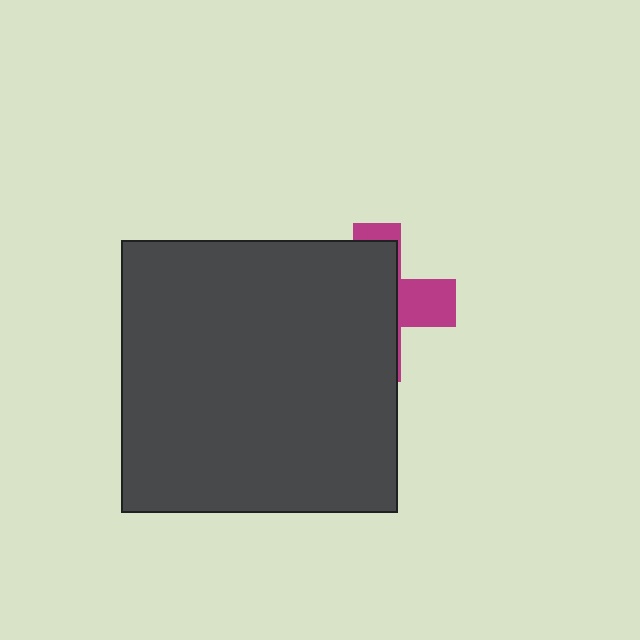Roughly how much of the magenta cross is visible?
A small part of it is visible (roughly 31%).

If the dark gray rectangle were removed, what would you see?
You would see the complete magenta cross.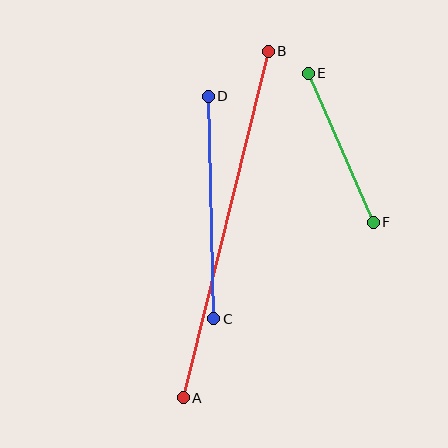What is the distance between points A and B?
The distance is approximately 357 pixels.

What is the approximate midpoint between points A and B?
The midpoint is at approximately (226, 225) pixels.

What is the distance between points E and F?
The distance is approximately 163 pixels.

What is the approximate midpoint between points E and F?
The midpoint is at approximately (341, 148) pixels.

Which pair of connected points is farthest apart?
Points A and B are farthest apart.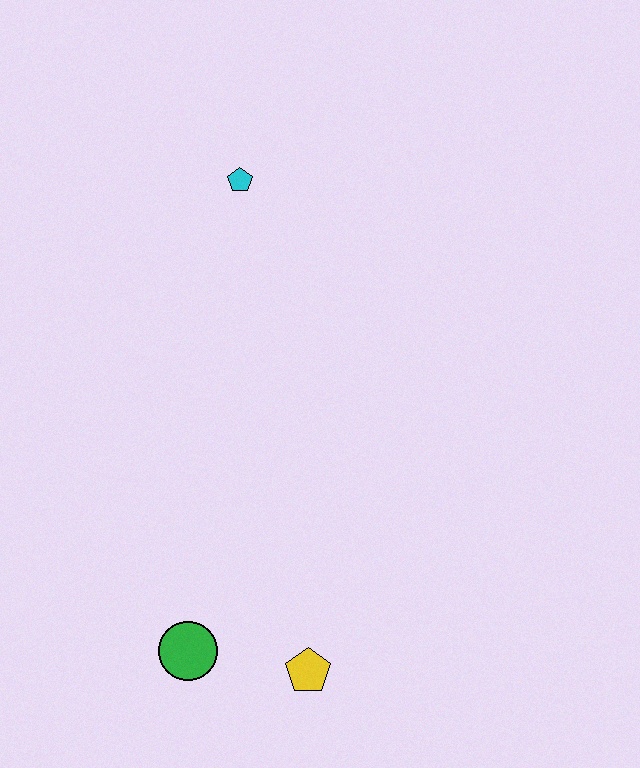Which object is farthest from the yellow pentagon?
The cyan pentagon is farthest from the yellow pentagon.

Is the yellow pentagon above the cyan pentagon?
No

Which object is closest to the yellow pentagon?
The green circle is closest to the yellow pentagon.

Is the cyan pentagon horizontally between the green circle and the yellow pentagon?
Yes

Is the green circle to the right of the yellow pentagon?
No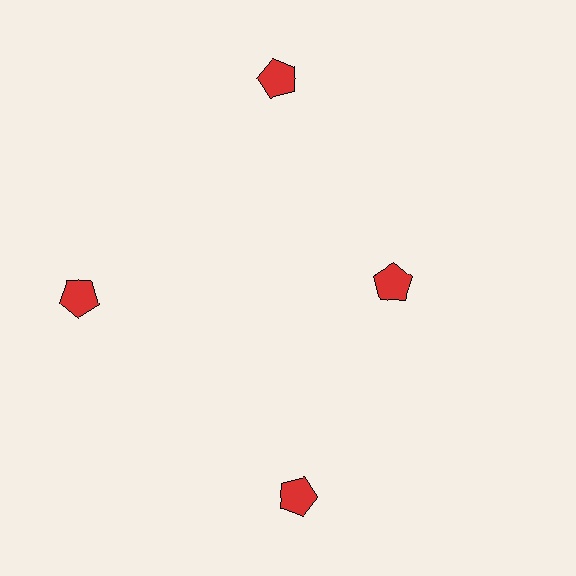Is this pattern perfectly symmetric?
No. The 4 red pentagons are arranged in a ring, but one element near the 3 o'clock position is pulled inward toward the center, breaking the 4-fold rotational symmetry.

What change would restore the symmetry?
The symmetry would be restored by moving it outward, back onto the ring so that all 4 pentagons sit at equal angles and equal distance from the center.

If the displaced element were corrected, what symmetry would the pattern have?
It would have 4-fold rotational symmetry — the pattern would map onto itself every 90 degrees.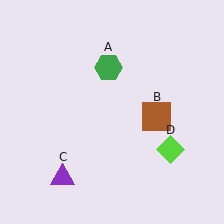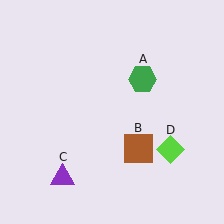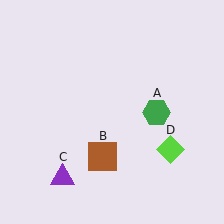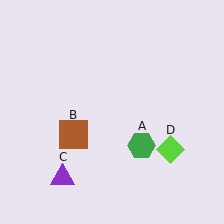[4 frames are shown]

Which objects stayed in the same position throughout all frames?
Purple triangle (object C) and lime diamond (object D) remained stationary.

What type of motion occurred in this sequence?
The green hexagon (object A), brown square (object B) rotated clockwise around the center of the scene.